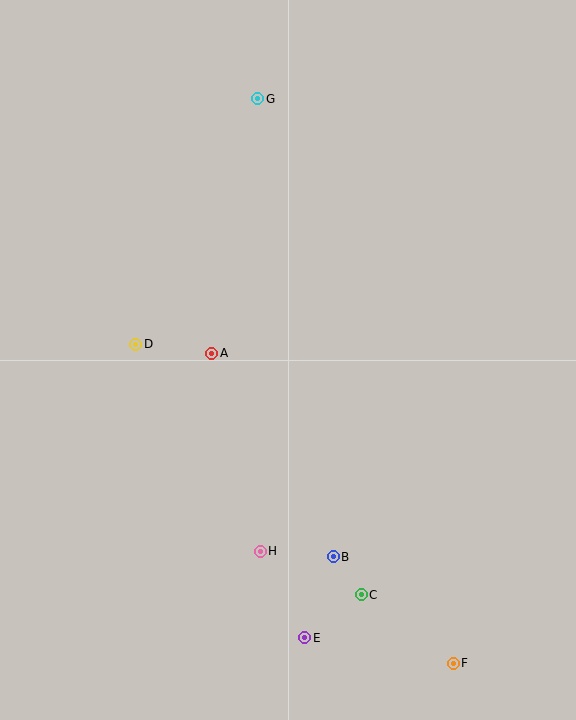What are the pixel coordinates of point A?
Point A is at (212, 353).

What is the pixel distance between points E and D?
The distance between E and D is 339 pixels.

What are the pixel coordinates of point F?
Point F is at (453, 663).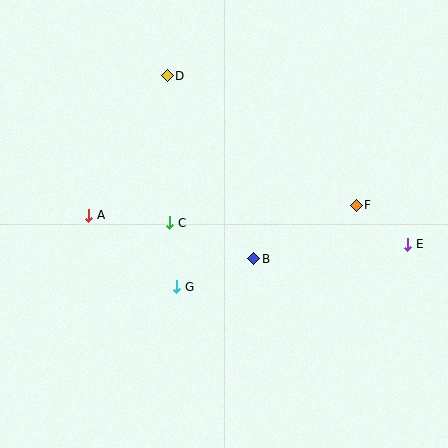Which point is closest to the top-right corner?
Point F is closest to the top-right corner.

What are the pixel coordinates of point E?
Point E is at (408, 244).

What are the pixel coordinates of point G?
Point G is at (177, 287).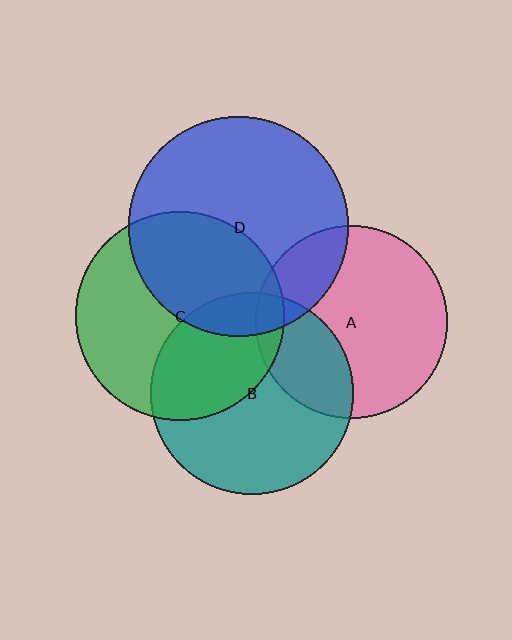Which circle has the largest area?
Circle D (blue).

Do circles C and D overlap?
Yes.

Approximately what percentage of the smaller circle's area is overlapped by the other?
Approximately 40%.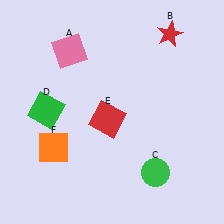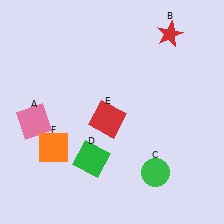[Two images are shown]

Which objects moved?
The objects that moved are: the pink square (A), the green square (D).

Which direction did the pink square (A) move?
The pink square (A) moved down.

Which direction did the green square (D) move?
The green square (D) moved down.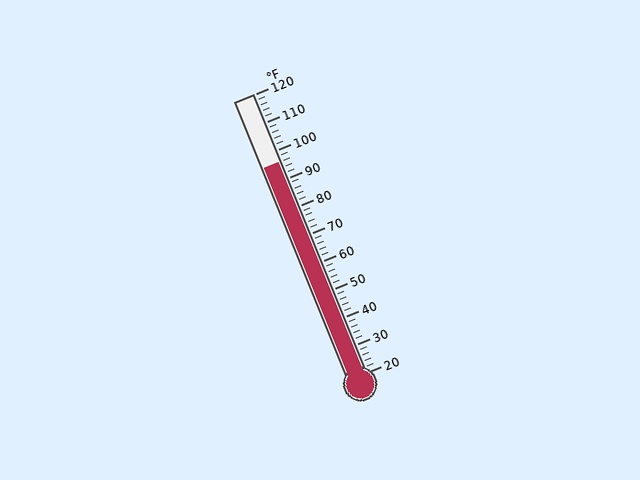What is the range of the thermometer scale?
The thermometer scale ranges from 20°F to 120°F.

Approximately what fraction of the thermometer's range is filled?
The thermometer is filled to approximately 75% of its range.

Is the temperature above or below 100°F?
The temperature is below 100°F.